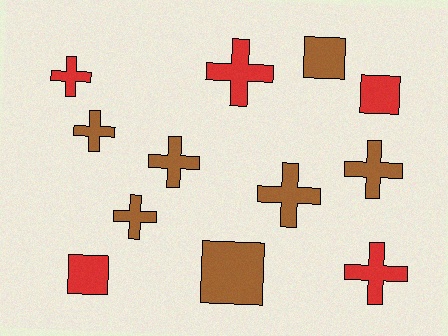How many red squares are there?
There are 2 red squares.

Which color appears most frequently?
Brown, with 7 objects.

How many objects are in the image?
There are 12 objects.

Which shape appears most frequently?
Cross, with 8 objects.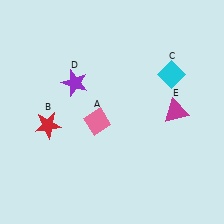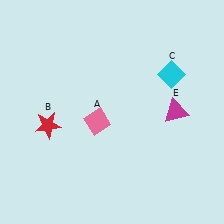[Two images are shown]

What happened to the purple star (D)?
The purple star (D) was removed in Image 2. It was in the top-left area of Image 1.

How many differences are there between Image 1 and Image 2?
There is 1 difference between the two images.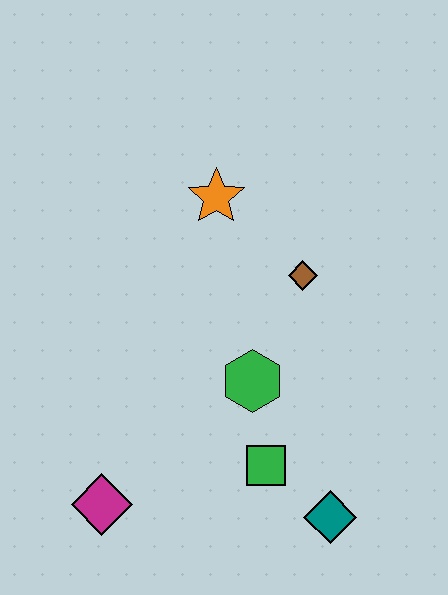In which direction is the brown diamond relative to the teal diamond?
The brown diamond is above the teal diamond.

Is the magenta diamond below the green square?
Yes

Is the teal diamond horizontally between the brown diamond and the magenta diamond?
No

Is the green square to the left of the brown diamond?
Yes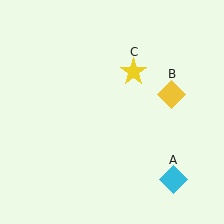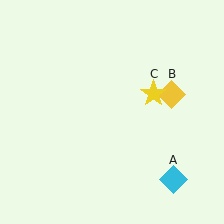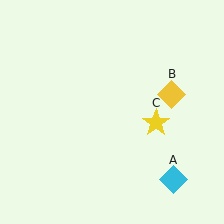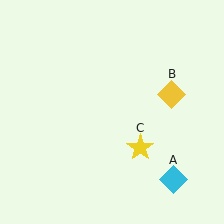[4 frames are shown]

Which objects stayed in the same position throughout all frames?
Cyan diamond (object A) and yellow diamond (object B) remained stationary.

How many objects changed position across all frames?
1 object changed position: yellow star (object C).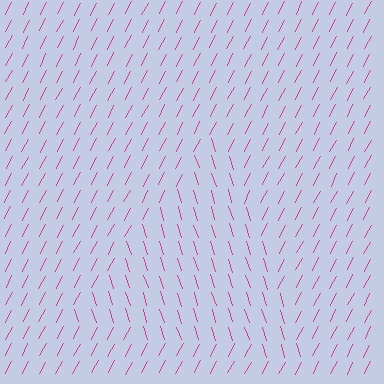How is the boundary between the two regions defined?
The boundary is defined purely by a change in line orientation (approximately 45 degrees difference). All lines are the same color and thickness.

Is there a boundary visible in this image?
Yes, there is a texture boundary formed by a change in line orientation.